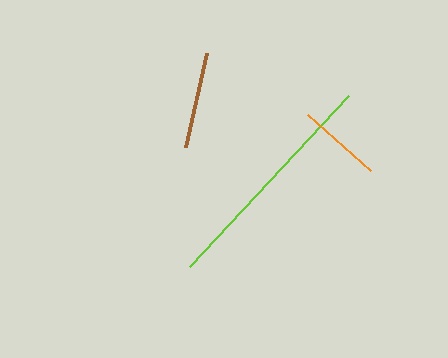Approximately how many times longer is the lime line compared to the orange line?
The lime line is approximately 2.8 times the length of the orange line.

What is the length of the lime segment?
The lime segment is approximately 234 pixels long.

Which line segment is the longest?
The lime line is the longest at approximately 234 pixels.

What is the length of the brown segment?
The brown segment is approximately 96 pixels long.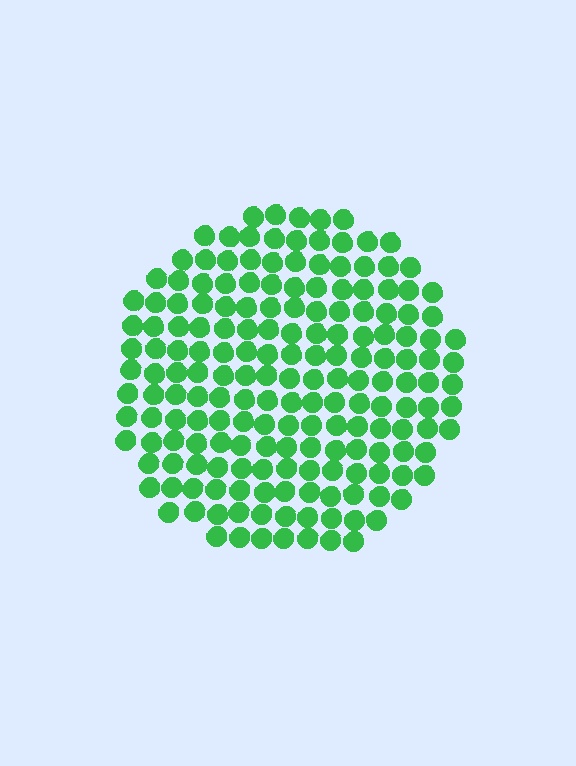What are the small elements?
The small elements are circles.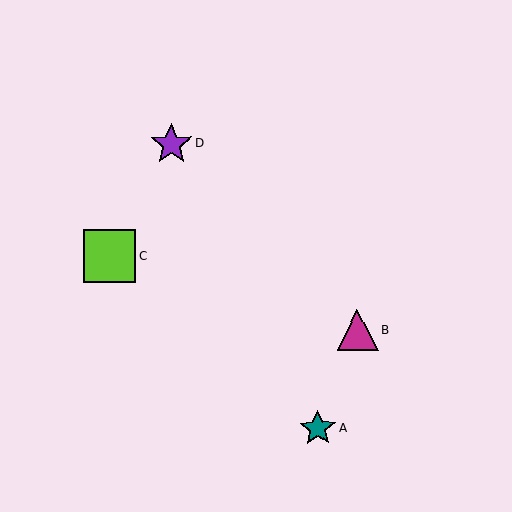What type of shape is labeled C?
Shape C is a lime square.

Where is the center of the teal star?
The center of the teal star is at (318, 428).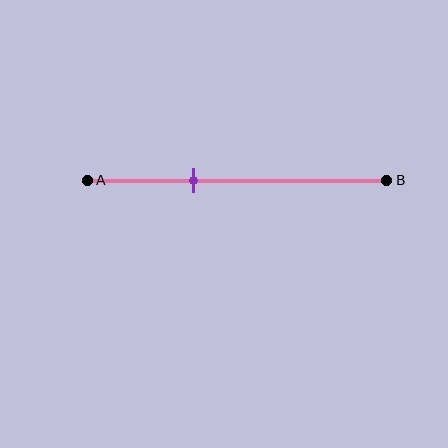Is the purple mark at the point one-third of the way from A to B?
Yes, the mark is approximately at the one-third point.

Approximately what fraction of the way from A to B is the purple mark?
The purple mark is approximately 35% of the way from A to B.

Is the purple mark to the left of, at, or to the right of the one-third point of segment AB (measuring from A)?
The purple mark is approximately at the one-third point of segment AB.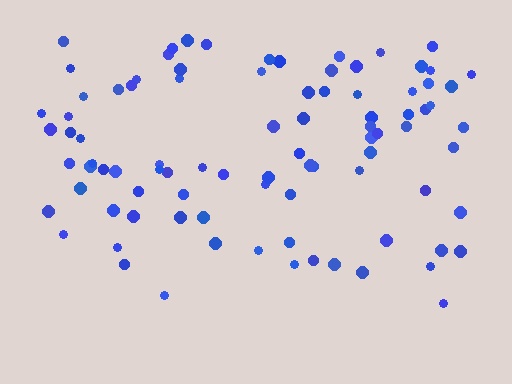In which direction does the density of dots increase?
From bottom to top, with the top side densest.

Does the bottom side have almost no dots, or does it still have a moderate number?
Still a moderate number, just noticeably fewer than the top.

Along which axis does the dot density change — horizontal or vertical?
Vertical.